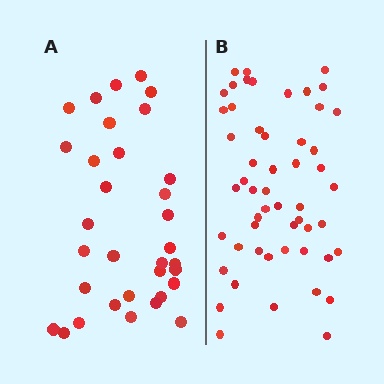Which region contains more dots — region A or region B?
Region B (the right region) has more dots.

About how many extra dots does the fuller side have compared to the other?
Region B has approximately 20 more dots than region A.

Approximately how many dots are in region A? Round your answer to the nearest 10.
About 30 dots. (The exact count is 33, which rounds to 30.)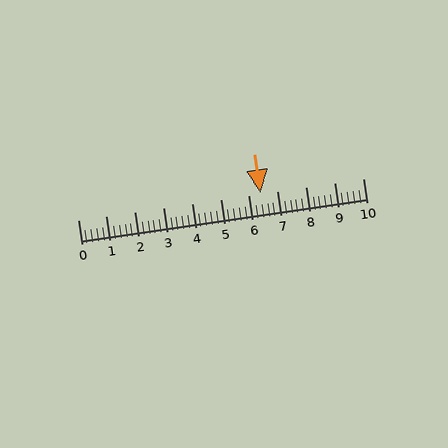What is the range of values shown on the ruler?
The ruler shows values from 0 to 10.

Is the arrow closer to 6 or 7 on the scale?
The arrow is closer to 6.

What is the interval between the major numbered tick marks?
The major tick marks are spaced 1 units apart.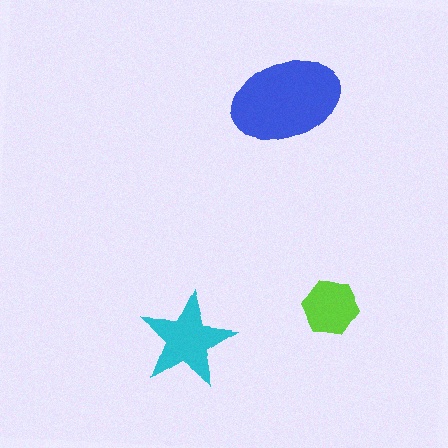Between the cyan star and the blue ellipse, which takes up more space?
The blue ellipse.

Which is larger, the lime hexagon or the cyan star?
The cyan star.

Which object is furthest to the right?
The lime hexagon is rightmost.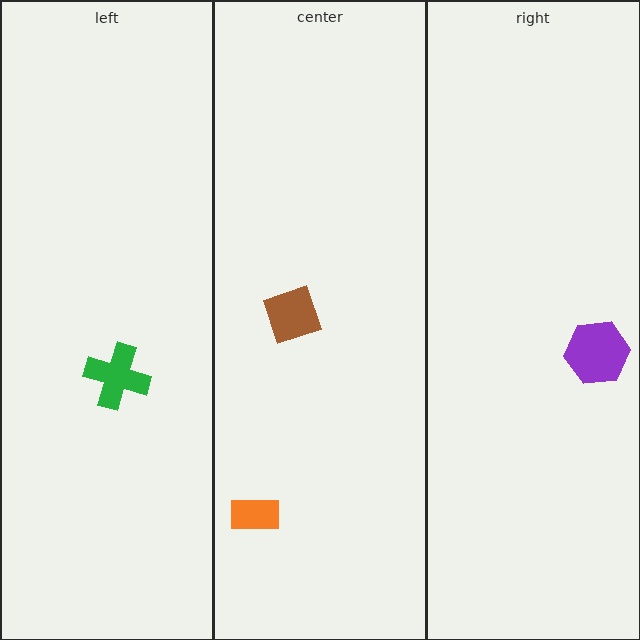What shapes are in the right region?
The purple hexagon.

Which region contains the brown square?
The center region.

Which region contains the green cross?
The left region.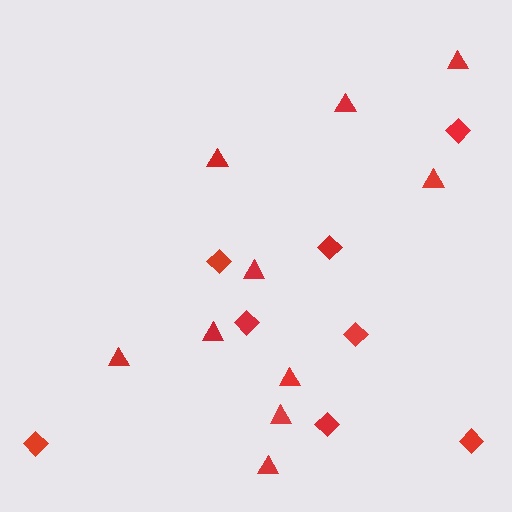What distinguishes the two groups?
There are 2 groups: one group of diamonds (8) and one group of triangles (10).